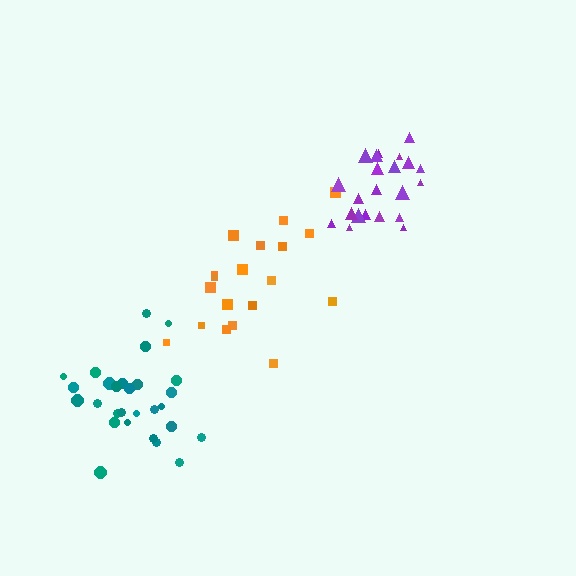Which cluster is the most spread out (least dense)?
Orange.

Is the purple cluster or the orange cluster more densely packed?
Purple.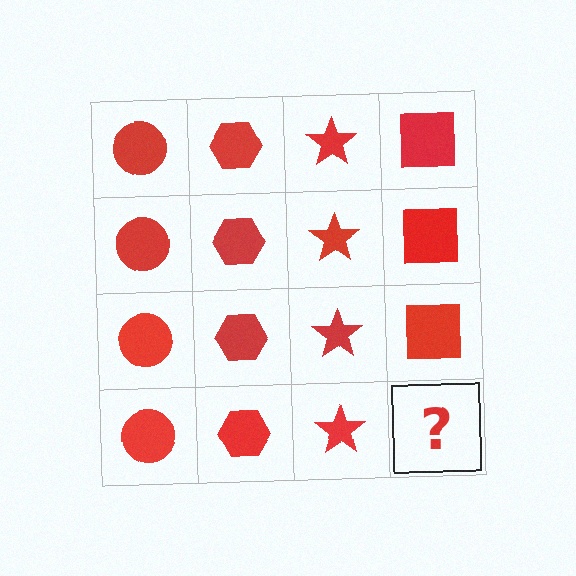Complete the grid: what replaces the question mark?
The question mark should be replaced with a red square.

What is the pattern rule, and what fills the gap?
The rule is that each column has a consistent shape. The gap should be filled with a red square.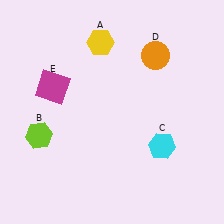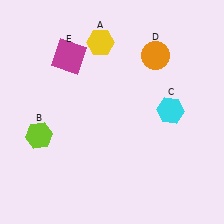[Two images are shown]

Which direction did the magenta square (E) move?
The magenta square (E) moved up.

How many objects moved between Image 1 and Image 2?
2 objects moved between the two images.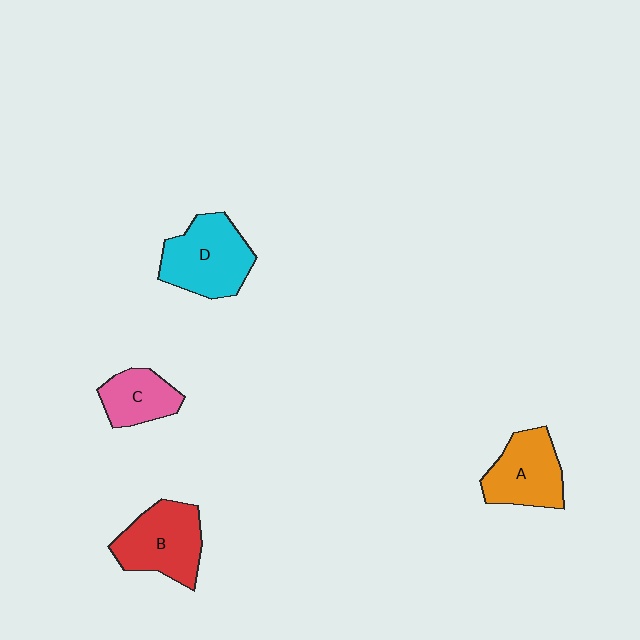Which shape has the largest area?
Shape D (cyan).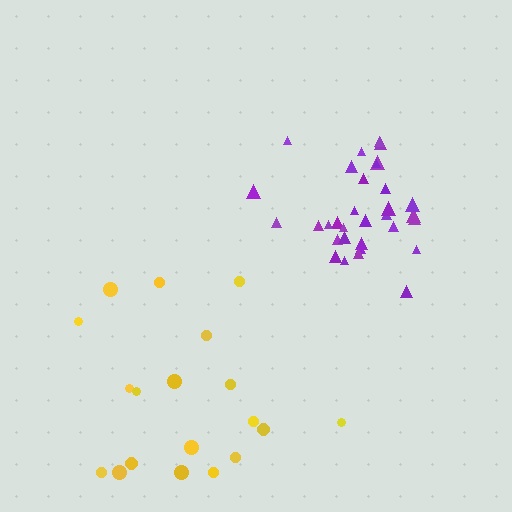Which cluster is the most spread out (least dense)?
Yellow.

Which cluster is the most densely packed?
Purple.